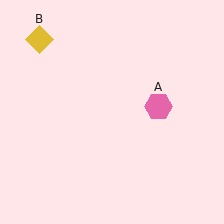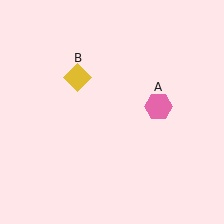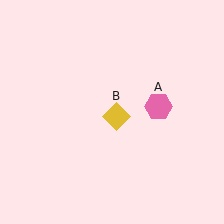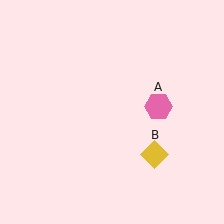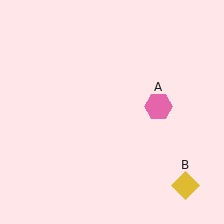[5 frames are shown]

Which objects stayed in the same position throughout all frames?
Pink hexagon (object A) remained stationary.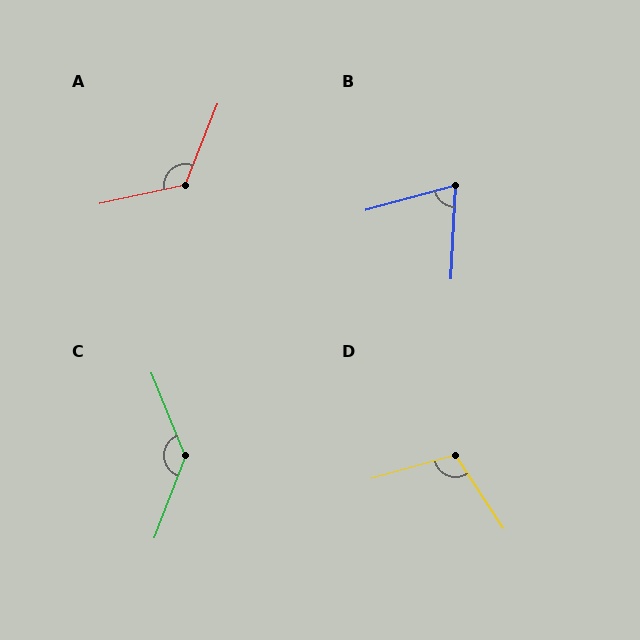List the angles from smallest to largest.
B (72°), D (108°), A (124°), C (137°).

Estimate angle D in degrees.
Approximately 108 degrees.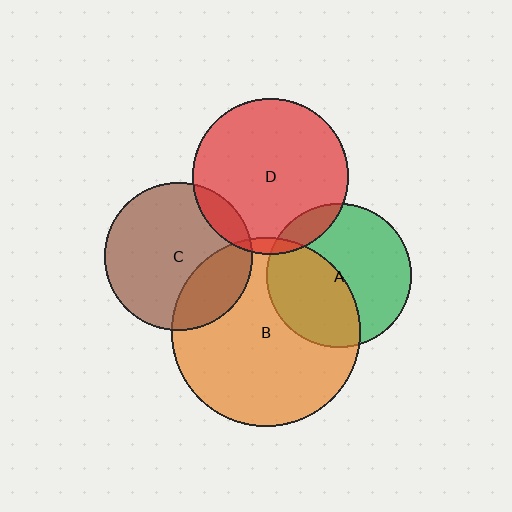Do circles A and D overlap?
Yes.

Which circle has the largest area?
Circle B (orange).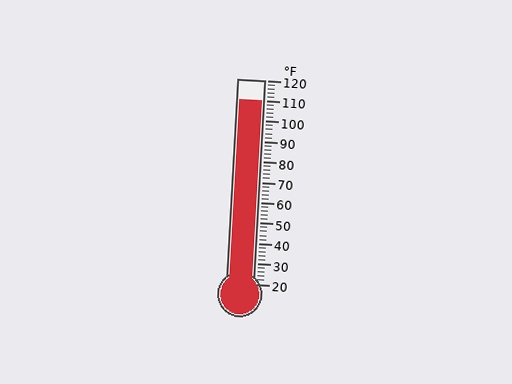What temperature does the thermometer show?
The thermometer shows approximately 110°F.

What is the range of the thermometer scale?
The thermometer scale ranges from 20°F to 120°F.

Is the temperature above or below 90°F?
The temperature is above 90°F.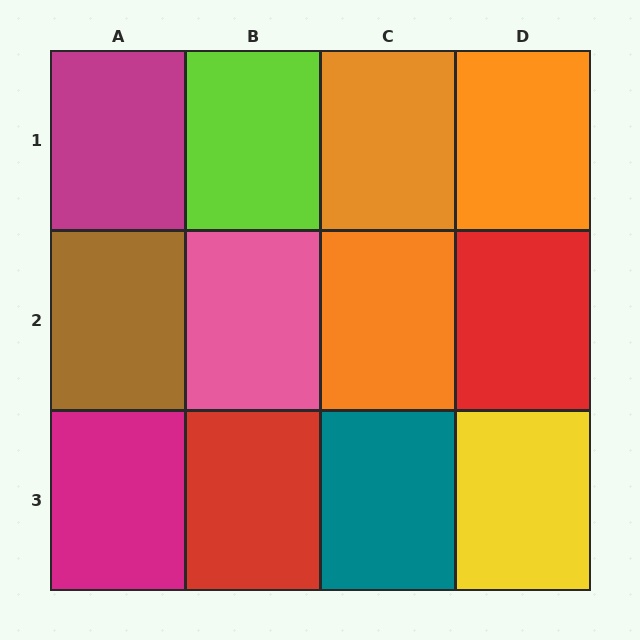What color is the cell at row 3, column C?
Teal.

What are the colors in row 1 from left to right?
Magenta, lime, orange, orange.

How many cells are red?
2 cells are red.